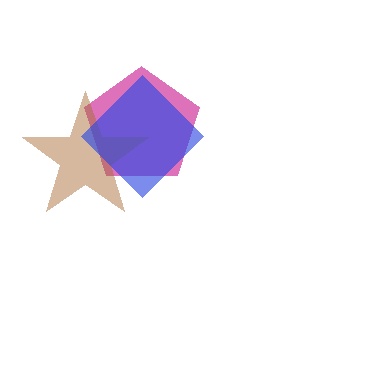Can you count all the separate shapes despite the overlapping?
Yes, there are 3 separate shapes.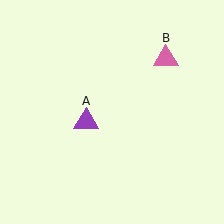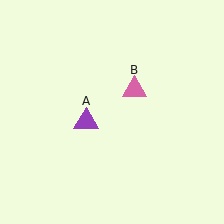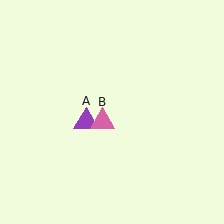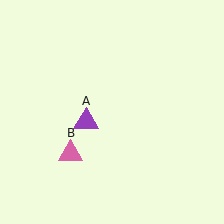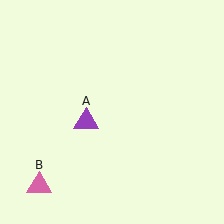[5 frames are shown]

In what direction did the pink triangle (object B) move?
The pink triangle (object B) moved down and to the left.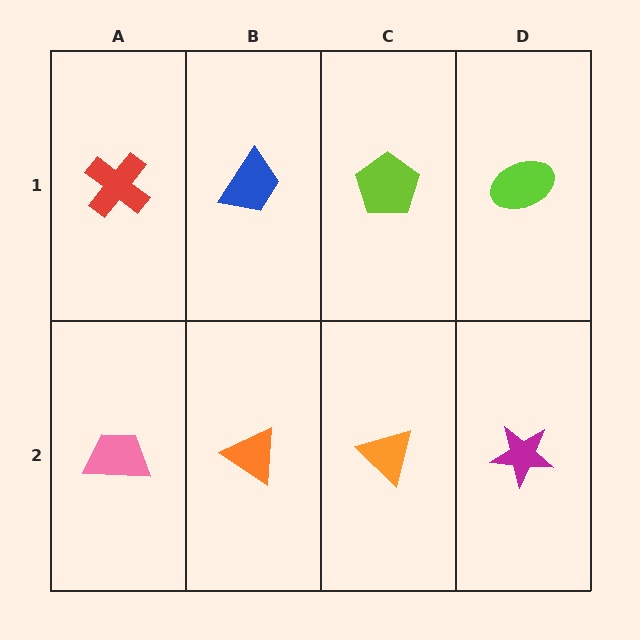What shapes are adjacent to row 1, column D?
A magenta star (row 2, column D), a lime pentagon (row 1, column C).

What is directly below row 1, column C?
An orange triangle.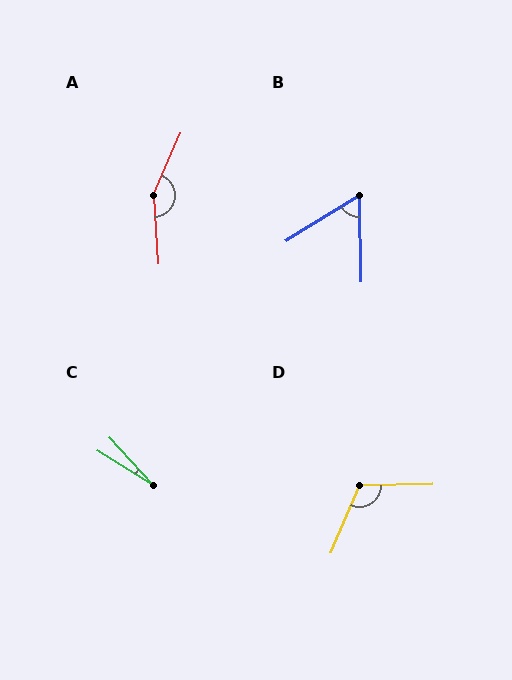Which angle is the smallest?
C, at approximately 16 degrees.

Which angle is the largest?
A, at approximately 152 degrees.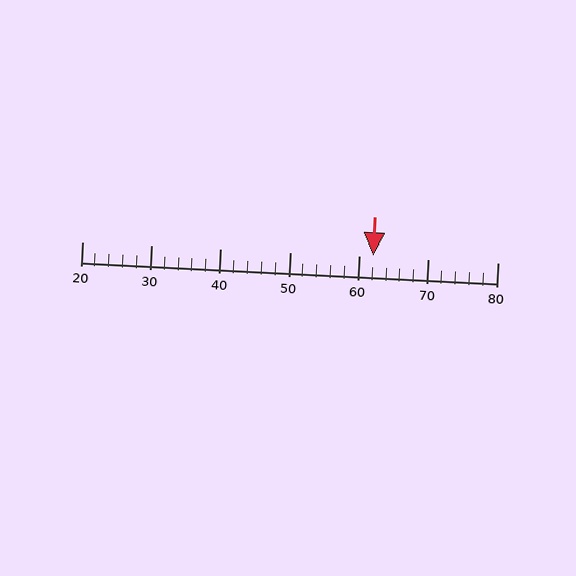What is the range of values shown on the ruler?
The ruler shows values from 20 to 80.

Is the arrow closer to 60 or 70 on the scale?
The arrow is closer to 60.